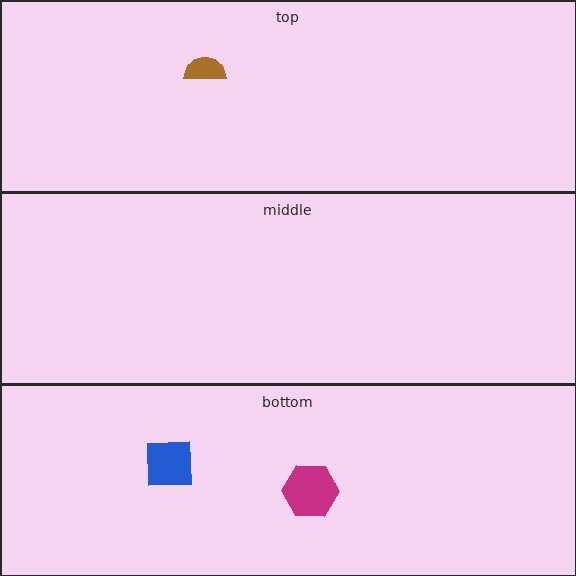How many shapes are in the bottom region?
2.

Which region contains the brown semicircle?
The top region.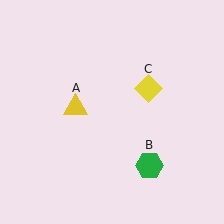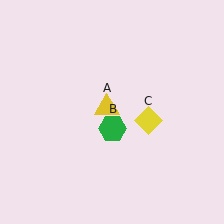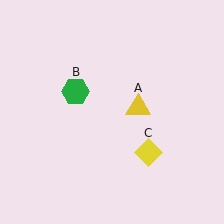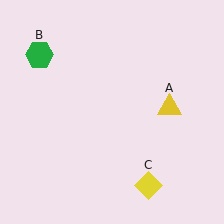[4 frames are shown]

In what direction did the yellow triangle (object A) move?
The yellow triangle (object A) moved right.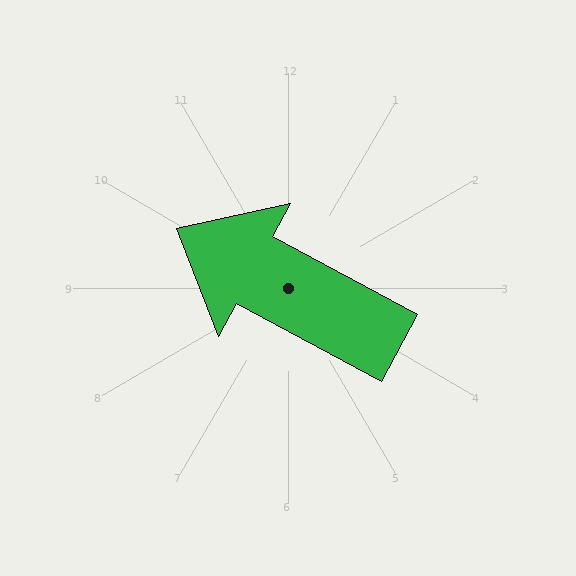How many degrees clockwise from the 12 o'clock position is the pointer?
Approximately 298 degrees.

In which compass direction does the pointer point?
Northwest.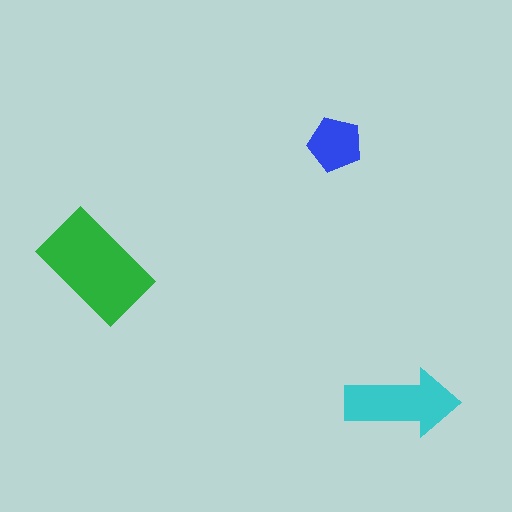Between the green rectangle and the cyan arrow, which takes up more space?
The green rectangle.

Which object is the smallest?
The blue pentagon.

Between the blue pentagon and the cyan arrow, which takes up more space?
The cyan arrow.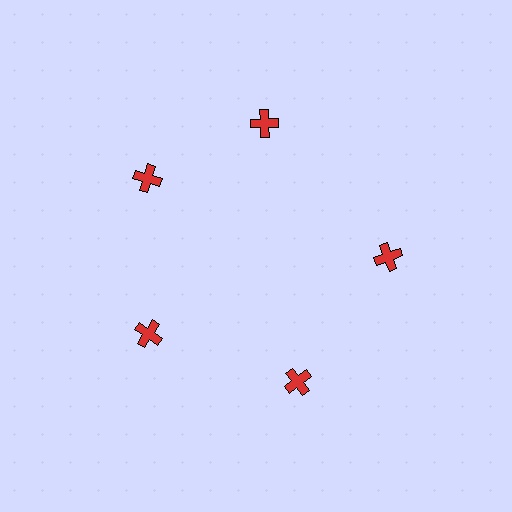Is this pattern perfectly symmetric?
No. The 5 red crosses are arranged in a ring, but one element near the 1 o'clock position is rotated out of alignment along the ring, breaking the 5-fold rotational symmetry.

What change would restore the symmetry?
The symmetry would be restored by rotating it back into even spacing with its neighbors so that all 5 crosses sit at equal angles and equal distance from the center.